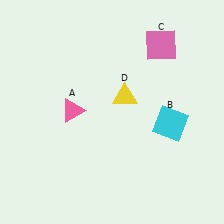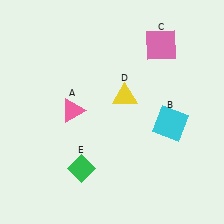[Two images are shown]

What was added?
A green diamond (E) was added in Image 2.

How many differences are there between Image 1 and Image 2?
There is 1 difference between the two images.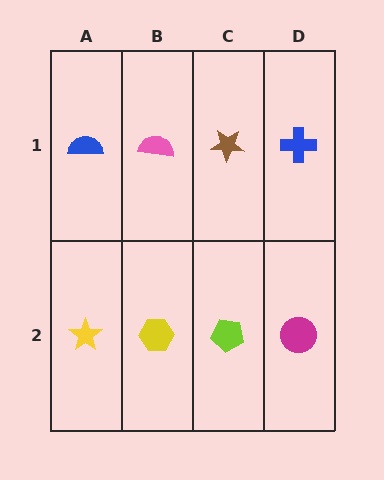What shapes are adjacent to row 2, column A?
A blue semicircle (row 1, column A), a yellow hexagon (row 2, column B).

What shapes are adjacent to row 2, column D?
A blue cross (row 1, column D), a lime pentagon (row 2, column C).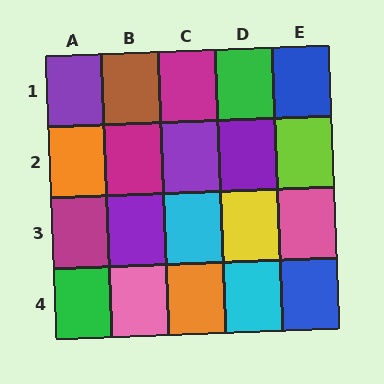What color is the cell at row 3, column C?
Cyan.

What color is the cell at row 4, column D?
Cyan.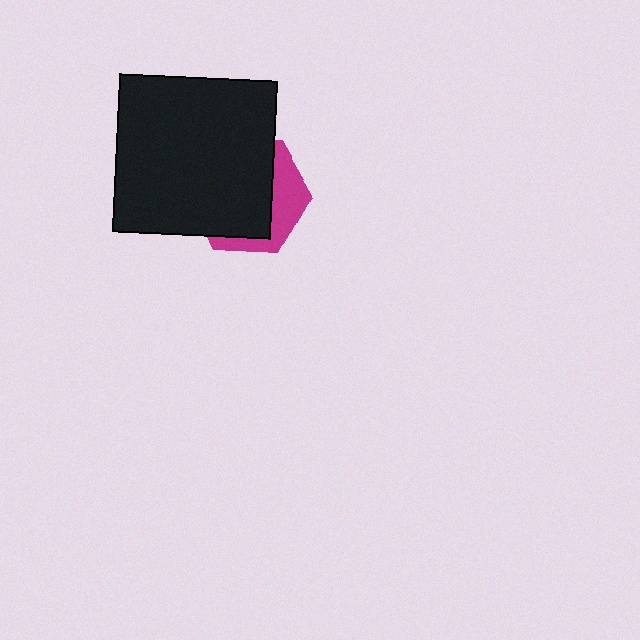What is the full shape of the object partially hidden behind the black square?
The partially hidden object is a magenta hexagon.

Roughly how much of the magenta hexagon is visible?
A small part of it is visible (roughly 32%).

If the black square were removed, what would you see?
You would see the complete magenta hexagon.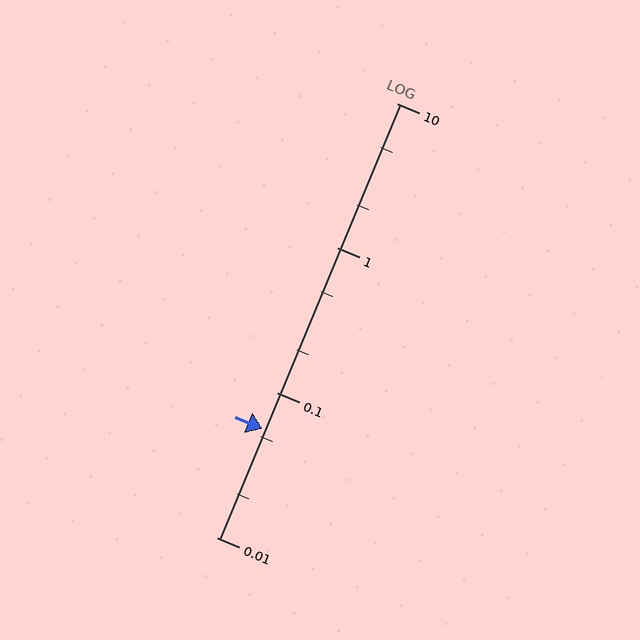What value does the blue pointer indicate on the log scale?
The pointer indicates approximately 0.056.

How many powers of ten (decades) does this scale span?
The scale spans 3 decades, from 0.01 to 10.